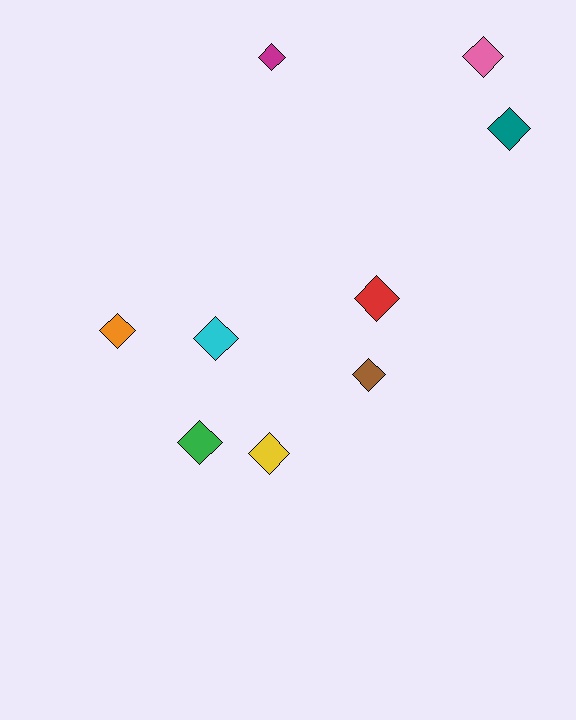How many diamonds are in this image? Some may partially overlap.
There are 9 diamonds.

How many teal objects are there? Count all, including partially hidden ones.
There is 1 teal object.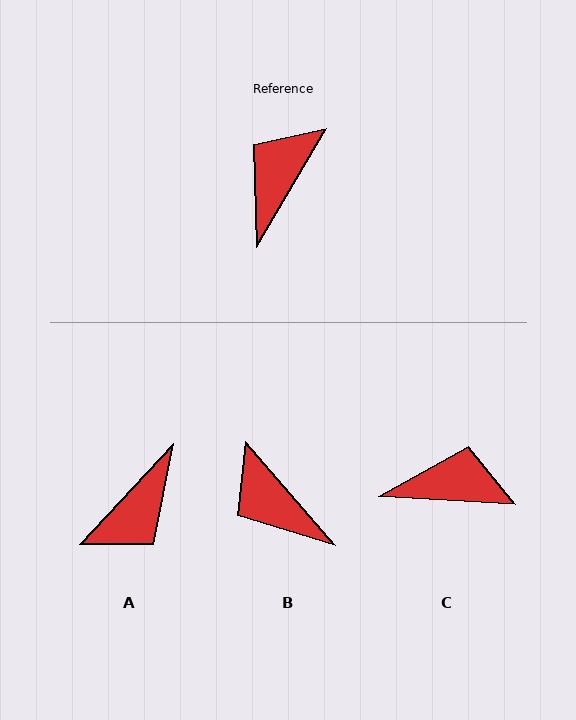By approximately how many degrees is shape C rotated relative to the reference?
Approximately 63 degrees clockwise.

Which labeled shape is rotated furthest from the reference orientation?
A, about 168 degrees away.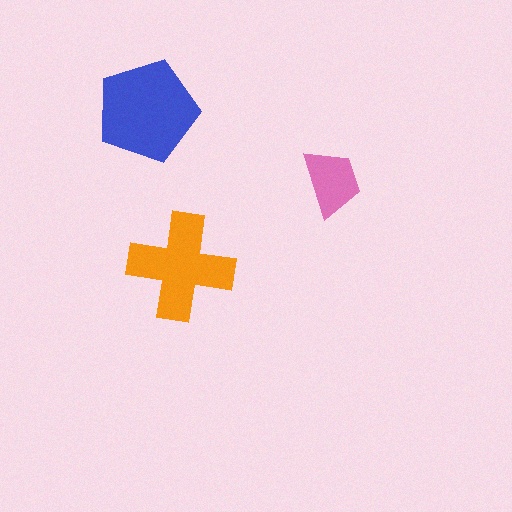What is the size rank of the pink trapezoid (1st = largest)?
3rd.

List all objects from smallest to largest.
The pink trapezoid, the orange cross, the blue pentagon.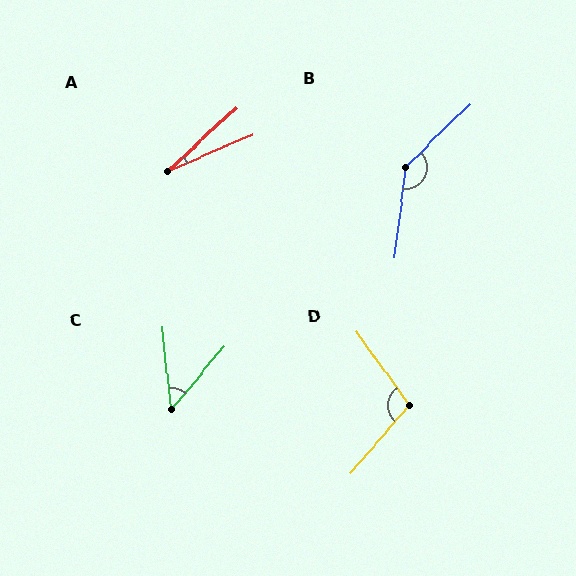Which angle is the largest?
B, at approximately 141 degrees.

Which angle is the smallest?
A, at approximately 19 degrees.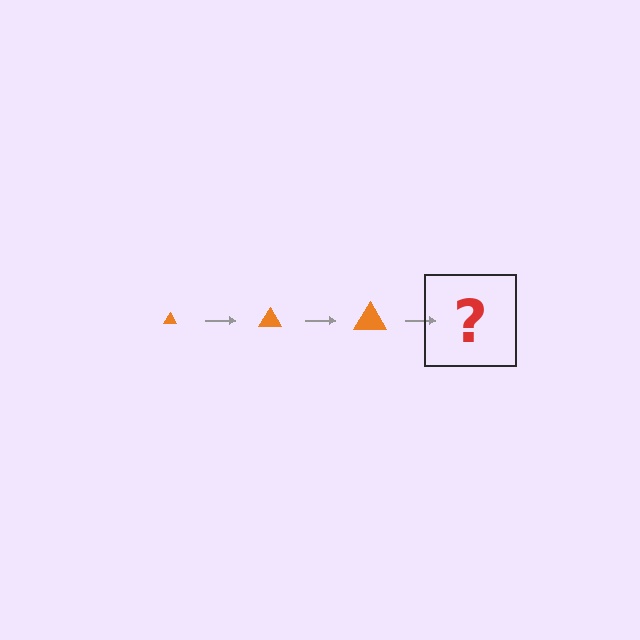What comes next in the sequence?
The next element should be an orange triangle, larger than the previous one.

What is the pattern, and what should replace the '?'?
The pattern is that the triangle gets progressively larger each step. The '?' should be an orange triangle, larger than the previous one.